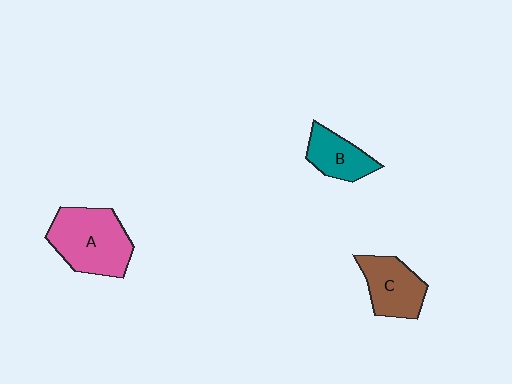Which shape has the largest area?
Shape A (pink).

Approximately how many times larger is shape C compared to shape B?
Approximately 1.2 times.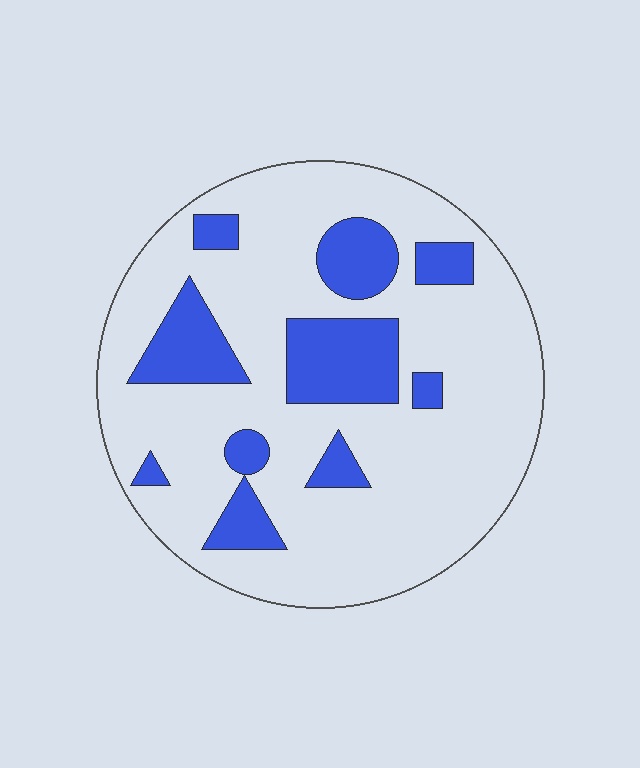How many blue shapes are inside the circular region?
10.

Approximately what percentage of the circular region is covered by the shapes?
Approximately 20%.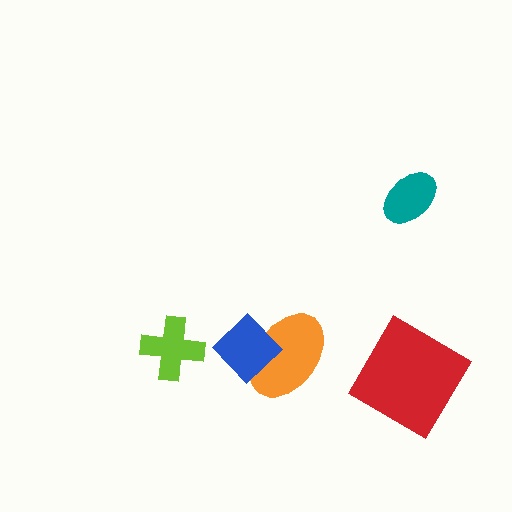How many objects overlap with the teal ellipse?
0 objects overlap with the teal ellipse.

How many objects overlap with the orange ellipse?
1 object overlaps with the orange ellipse.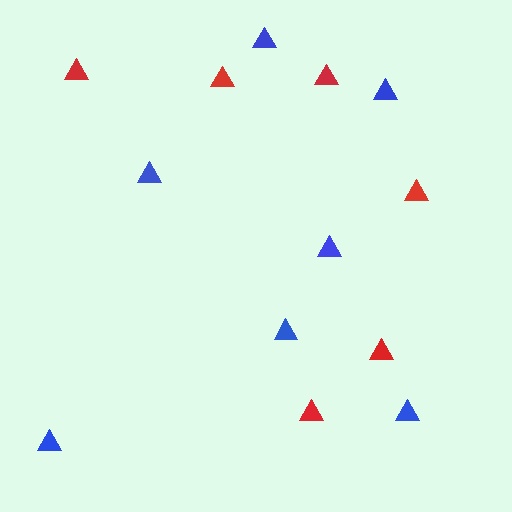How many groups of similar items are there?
There are 2 groups: one group of red triangles (6) and one group of blue triangles (7).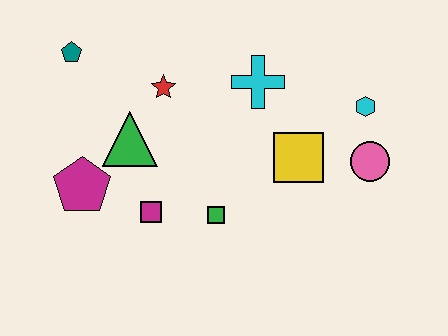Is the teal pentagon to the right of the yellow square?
No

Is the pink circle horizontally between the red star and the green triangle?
No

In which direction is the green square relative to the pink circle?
The green square is to the left of the pink circle.